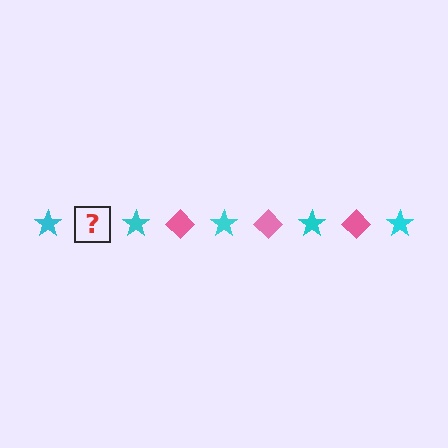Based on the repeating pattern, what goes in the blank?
The blank should be a pink diamond.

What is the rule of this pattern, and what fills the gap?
The rule is that the pattern alternates between cyan star and pink diamond. The gap should be filled with a pink diamond.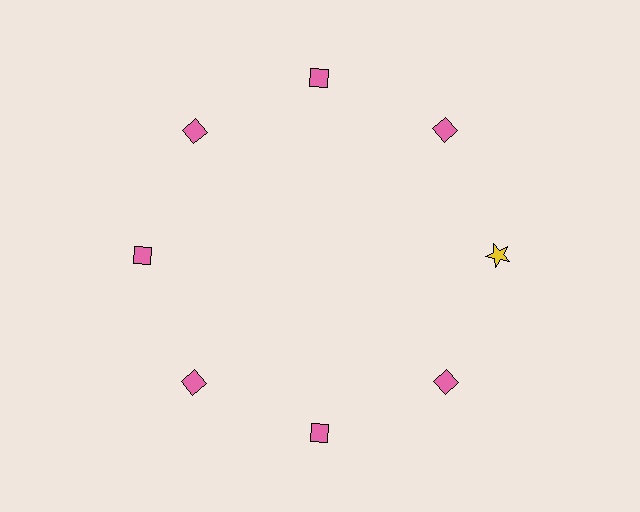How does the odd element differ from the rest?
It differs in both color (yellow instead of pink) and shape (star instead of diamond).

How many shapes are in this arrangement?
There are 8 shapes arranged in a ring pattern.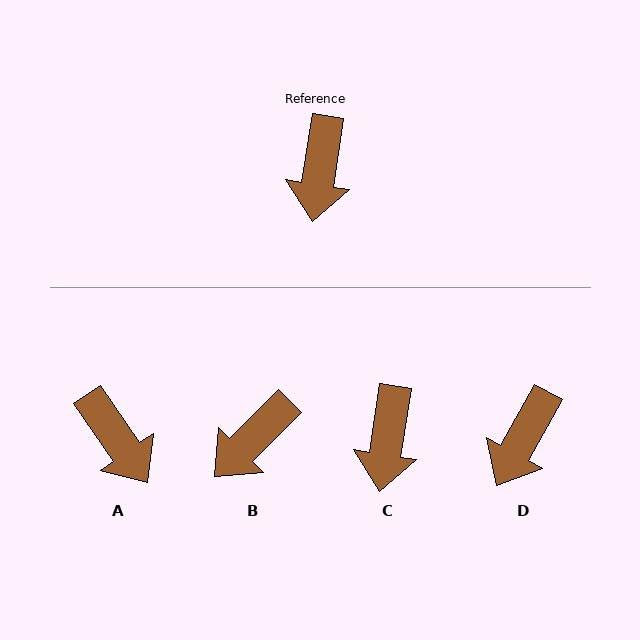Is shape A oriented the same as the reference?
No, it is off by about 43 degrees.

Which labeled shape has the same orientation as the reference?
C.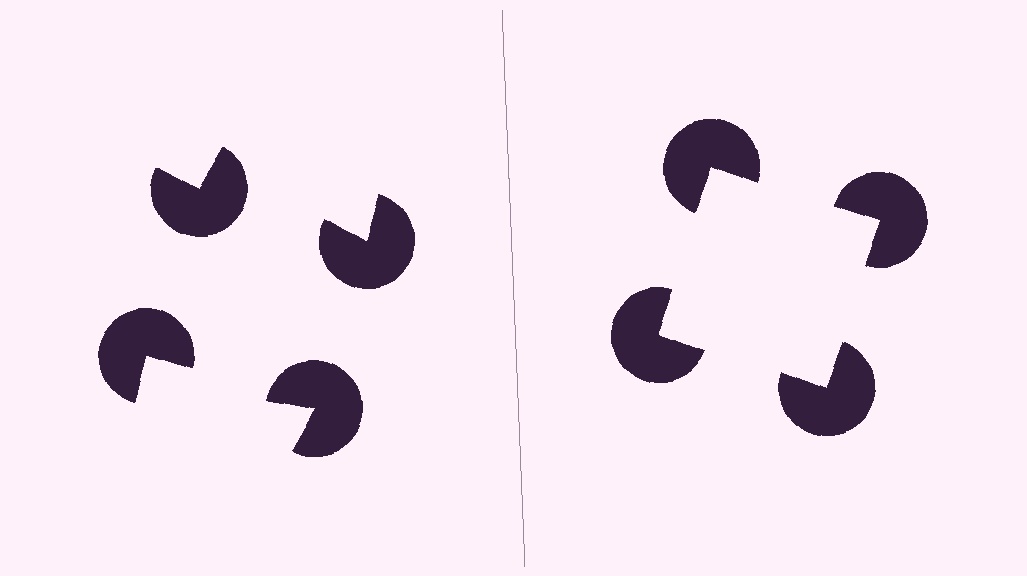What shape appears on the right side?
An illusory square.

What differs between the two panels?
The pac-man discs are positioned identically on both sides; only the wedge orientations differ. On the right they align to a square; on the left they are misaligned.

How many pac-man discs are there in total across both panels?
8 — 4 on each side.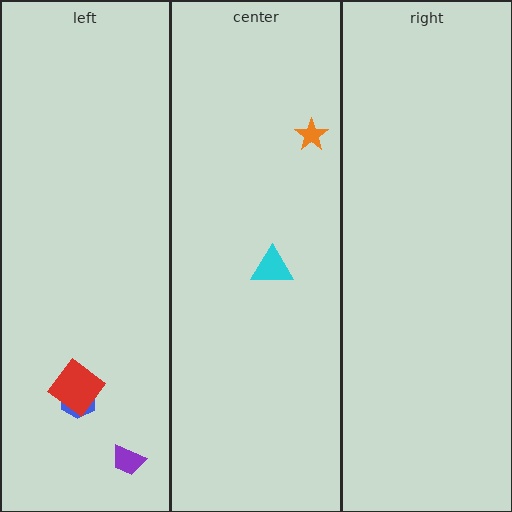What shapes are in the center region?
The cyan triangle, the orange star.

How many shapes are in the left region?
3.